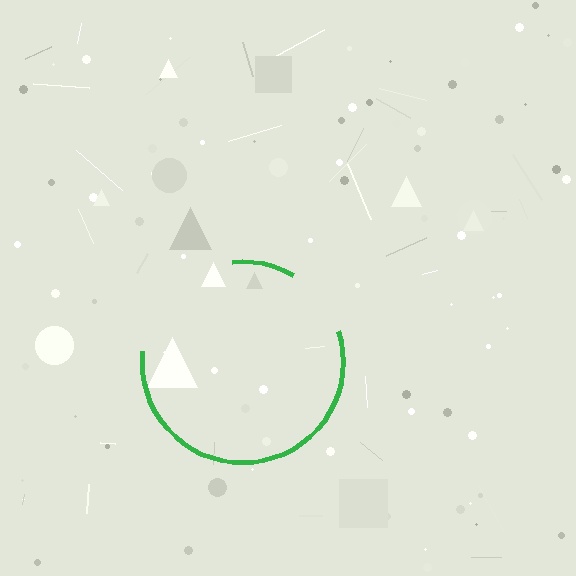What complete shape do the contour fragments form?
The contour fragments form a circle.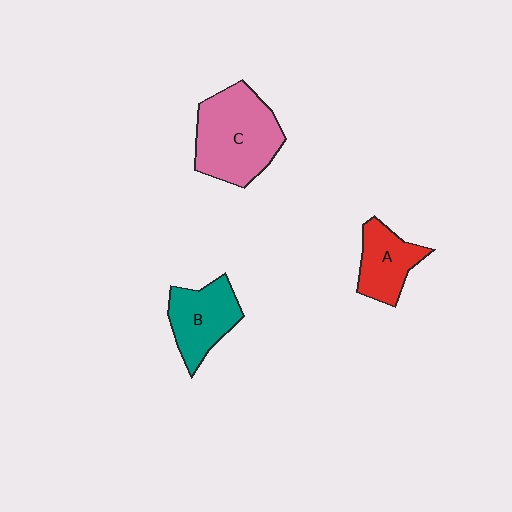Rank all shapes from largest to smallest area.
From largest to smallest: C (pink), B (teal), A (red).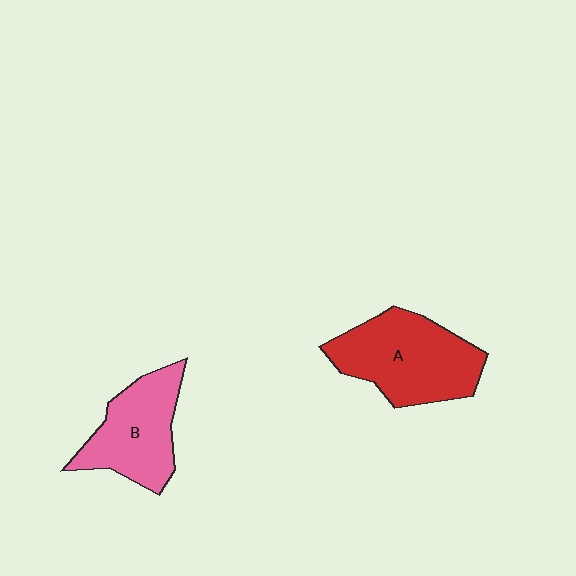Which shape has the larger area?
Shape A (red).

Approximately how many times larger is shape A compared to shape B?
Approximately 1.3 times.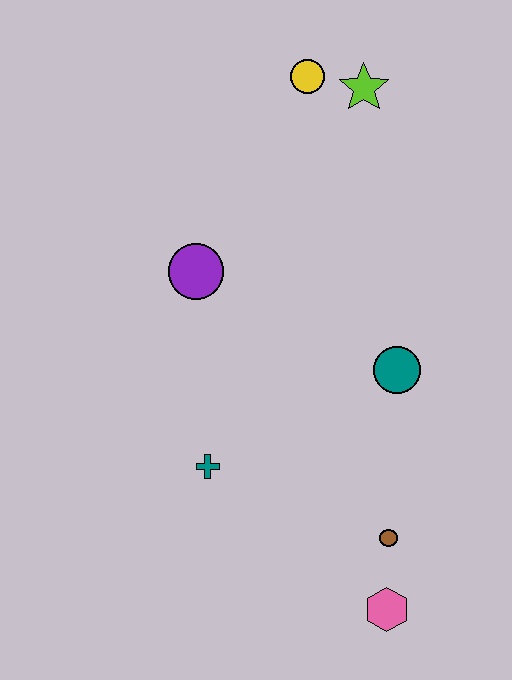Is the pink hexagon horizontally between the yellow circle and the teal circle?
Yes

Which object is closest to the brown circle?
The pink hexagon is closest to the brown circle.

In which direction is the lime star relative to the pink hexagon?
The lime star is above the pink hexagon.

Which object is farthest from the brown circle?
The yellow circle is farthest from the brown circle.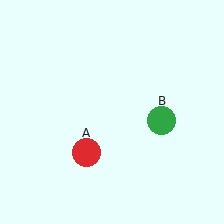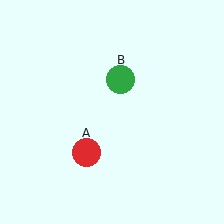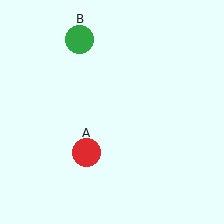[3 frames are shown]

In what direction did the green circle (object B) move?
The green circle (object B) moved up and to the left.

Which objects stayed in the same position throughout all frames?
Red circle (object A) remained stationary.